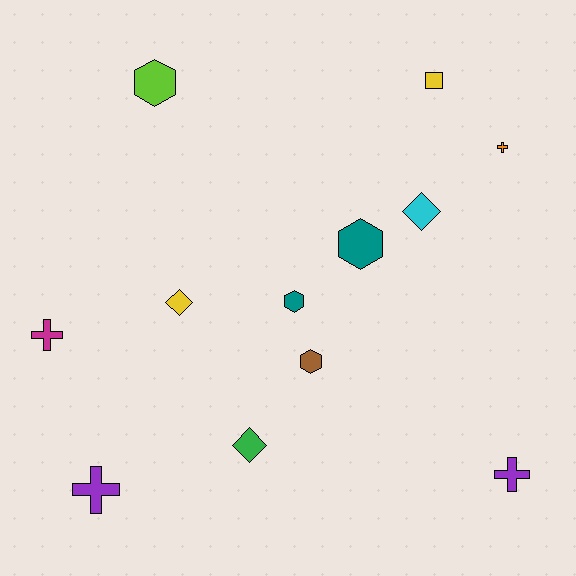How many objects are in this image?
There are 12 objects.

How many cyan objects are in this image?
There is 1 cyan object.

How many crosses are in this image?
There are 4 crosses.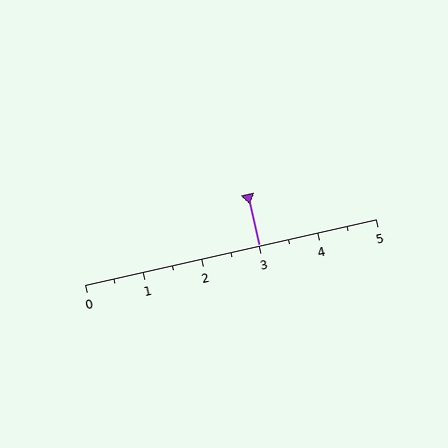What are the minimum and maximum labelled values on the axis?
The axis runs from 0 to 5.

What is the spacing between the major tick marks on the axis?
The major ticks are spaced 1 apart.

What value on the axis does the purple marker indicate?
The marker indicates approximately 3.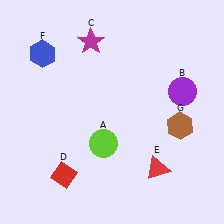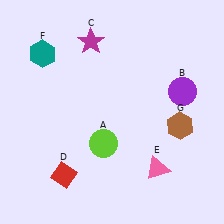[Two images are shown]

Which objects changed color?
E changed from red to pink. F changed from blue to teal.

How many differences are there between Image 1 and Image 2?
There are 2 differences between the two images.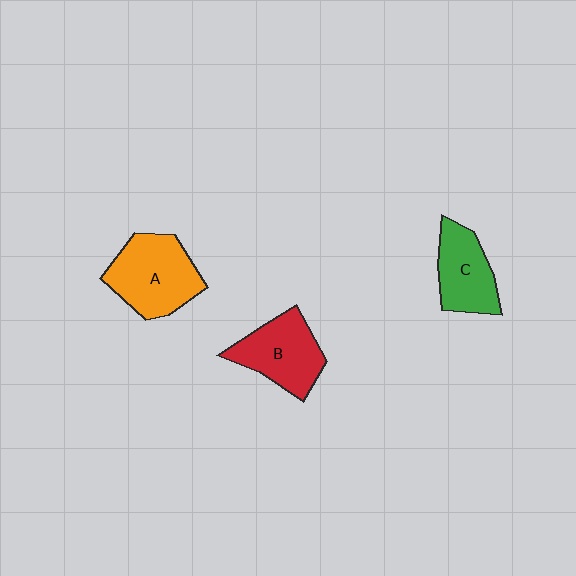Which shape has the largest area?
Shape A (orange).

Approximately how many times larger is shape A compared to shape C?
Approximately 1.4 times.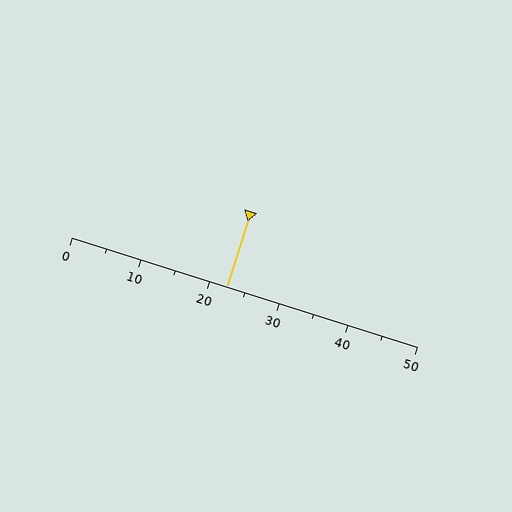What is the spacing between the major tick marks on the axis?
The major ticks are spaced 10 apart.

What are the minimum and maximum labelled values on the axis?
The axis runs from 0 to 50.